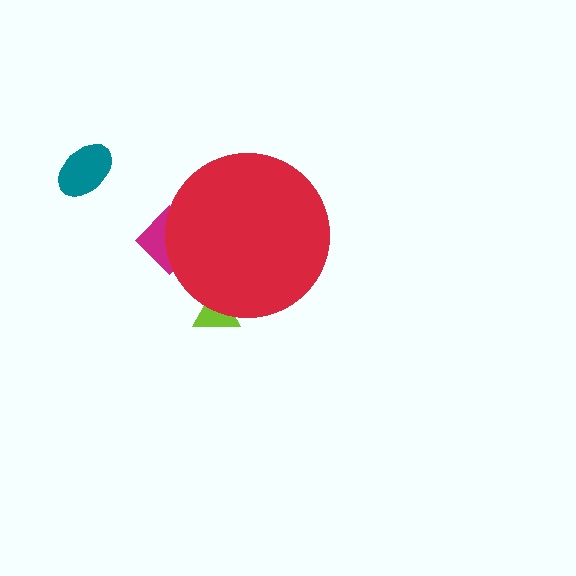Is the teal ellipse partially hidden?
No, the teal ellipse is fully visible.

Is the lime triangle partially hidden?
Yes, the lime triangle is partially hidden behind the red circle.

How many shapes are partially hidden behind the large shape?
2 shapes are partially hidden.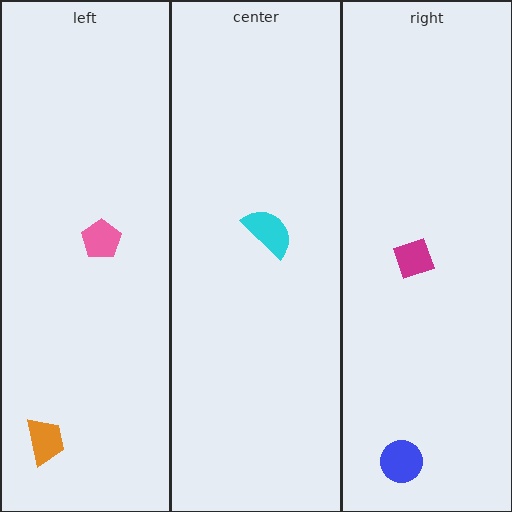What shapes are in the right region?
The blue circle, the magenta diamond.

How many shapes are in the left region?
2.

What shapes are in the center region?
The cyan semicircle.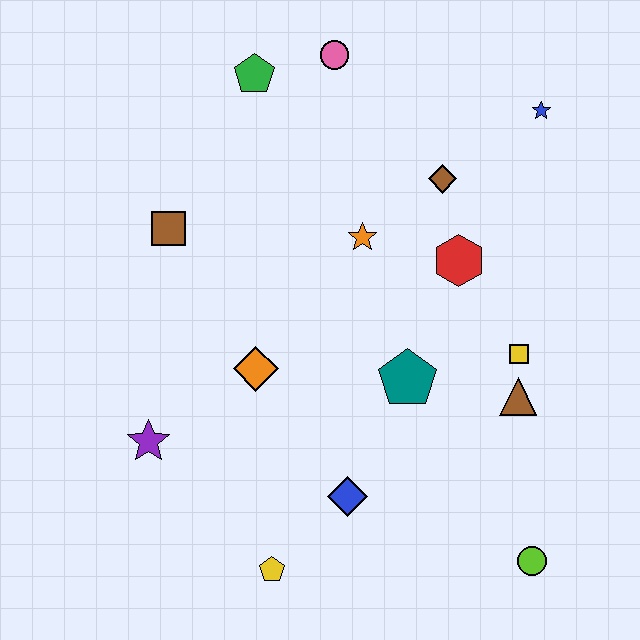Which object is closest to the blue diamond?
The yellow pentagon is closest to the blue diamond.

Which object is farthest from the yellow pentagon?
The blue star is farthest from the yellow pentagon.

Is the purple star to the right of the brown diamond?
No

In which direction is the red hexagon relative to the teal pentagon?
The red hexagon is above the teal pentagon.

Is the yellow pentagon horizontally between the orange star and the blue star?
No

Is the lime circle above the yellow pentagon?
Yes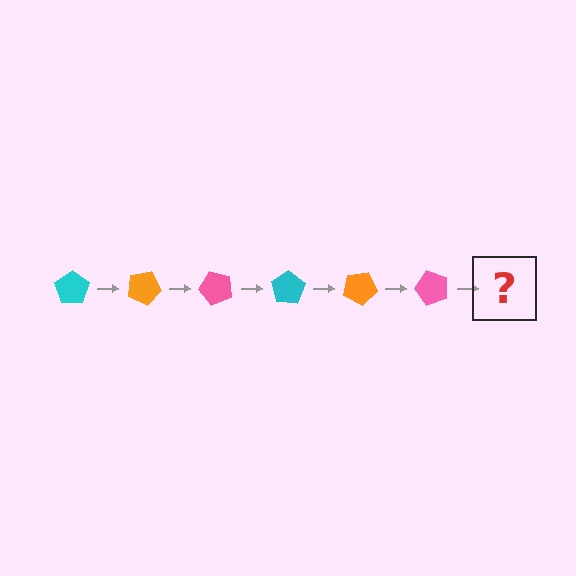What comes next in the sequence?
The next element should be a cyan pentagon, rotated 150 degrees from the start.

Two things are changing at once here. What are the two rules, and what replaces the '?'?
The two rules are that it rotates 25 degrees each step and the color cycles through cyan, orange, and pink. The '?' should be a cyan pentagon, rotated 150 degrees from the start.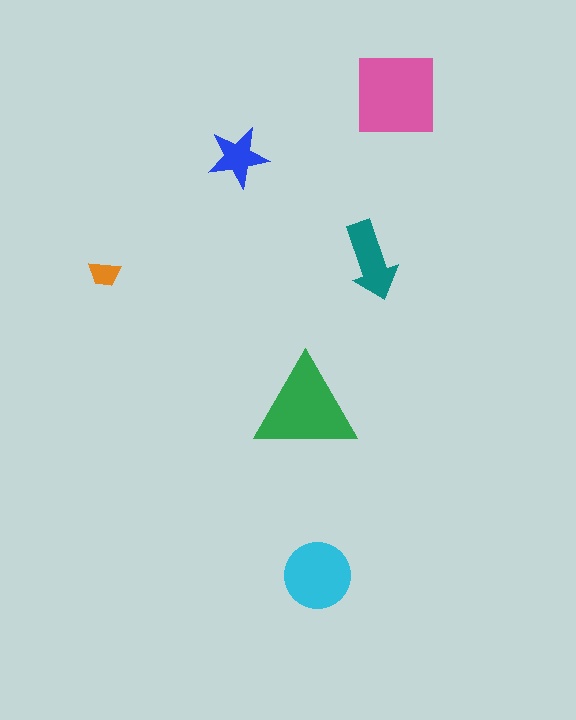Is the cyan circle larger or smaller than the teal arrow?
Larger.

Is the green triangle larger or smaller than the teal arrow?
Larger.